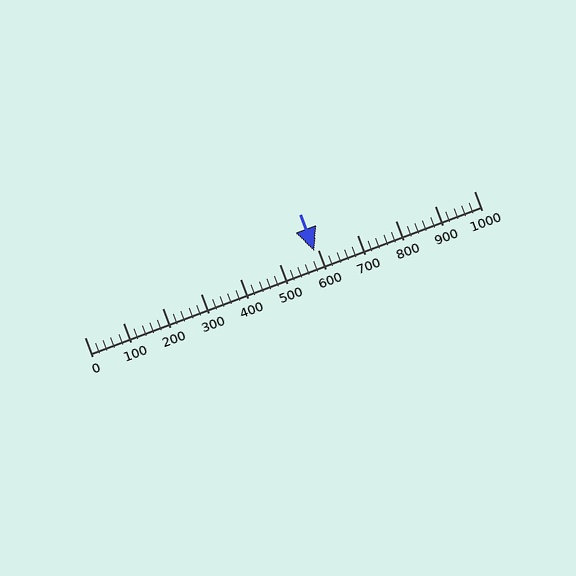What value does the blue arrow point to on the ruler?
The blue arrow points to approximately 591.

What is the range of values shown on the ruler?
The ruler shows values from 0 to 1000.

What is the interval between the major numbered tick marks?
The major tick marks are spaced 100 units apart.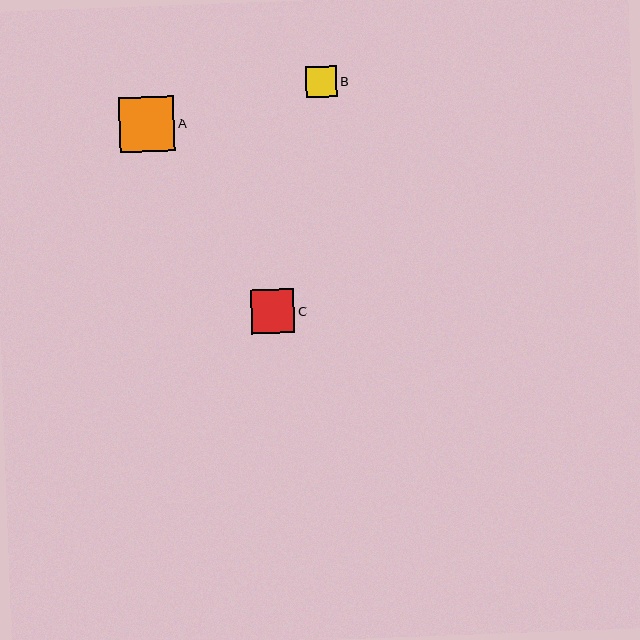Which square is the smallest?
Square B is the smallest with a size of approximately 31 pixels.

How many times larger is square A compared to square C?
Square A is approximately 1.3 times the size of square C.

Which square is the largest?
Square A is the largest with a size of approximately 55 pixels.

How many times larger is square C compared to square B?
Square C is approximately 1.4 times the size of square B.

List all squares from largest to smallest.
From largest to smallest: A, C, B.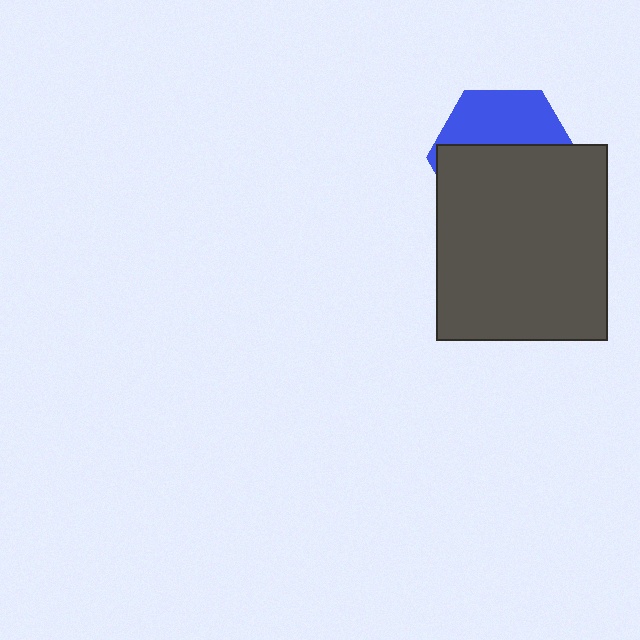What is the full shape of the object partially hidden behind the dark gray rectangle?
The partially hidden object is a blue hexagon.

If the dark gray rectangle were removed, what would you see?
You would see the complete blue hexagon.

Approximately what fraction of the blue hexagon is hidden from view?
Roughly 62% of the blue hexagon is hidden behind the dark gray rectangle.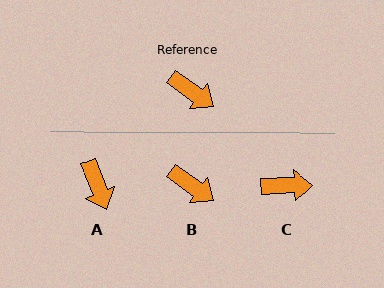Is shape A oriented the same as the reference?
No, it is off by about 33 degrees.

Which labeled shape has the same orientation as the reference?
B.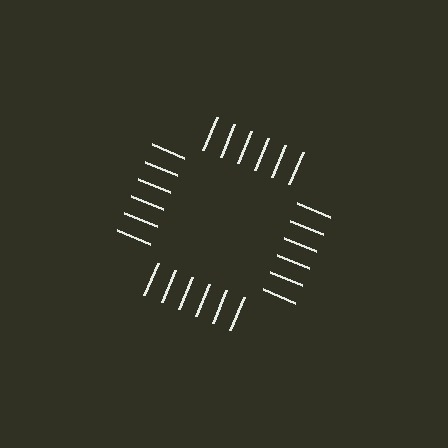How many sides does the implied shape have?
4 sides — the line-ends trace a square.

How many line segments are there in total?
24 — 6 along each of the 4 edges.